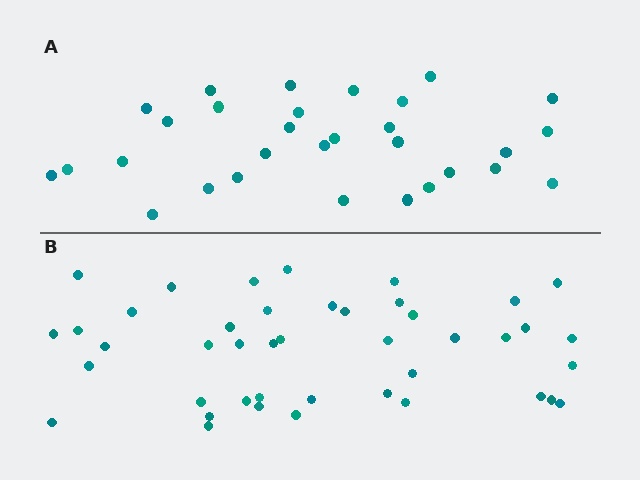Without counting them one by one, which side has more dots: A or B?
Region B (the bottom region) has more dots.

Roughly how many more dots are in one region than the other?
Region B has approximately 15 more dots than region A.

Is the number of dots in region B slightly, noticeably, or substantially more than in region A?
Region B has noticeably more, but not dramatically so. The ratio is roughly 1.4 to 1.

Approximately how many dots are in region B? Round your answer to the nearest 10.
About 40 dots. (The exact count is 43, which rounds to 40.)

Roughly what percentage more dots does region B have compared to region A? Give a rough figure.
About 45% more.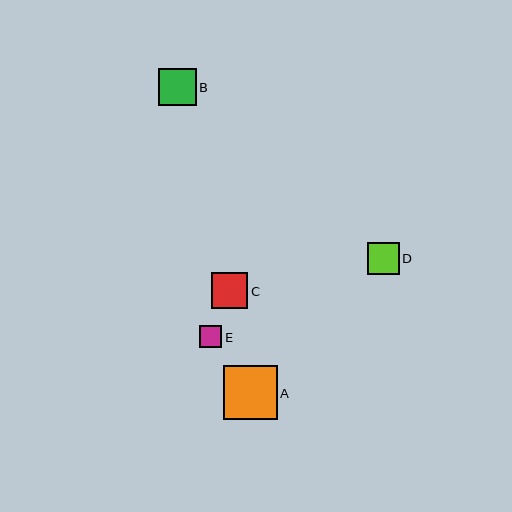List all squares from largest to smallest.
From largest to smallest: A, B, C, D, E.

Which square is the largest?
Square A is the largest with a size of approximately 53 pixels.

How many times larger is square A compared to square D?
Square A is approximately 1.7 times the size of square D.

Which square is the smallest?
Square E is the smallest with a size of approximately 22 pixels.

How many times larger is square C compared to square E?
Square C is approximately 1.7 times the size of square E.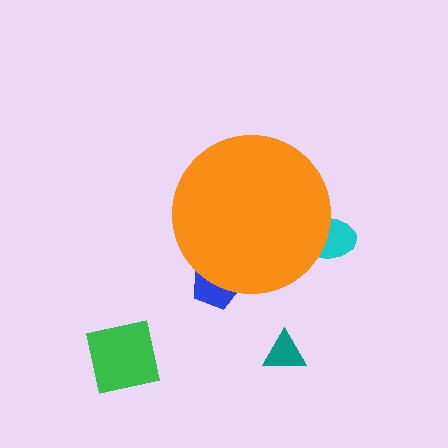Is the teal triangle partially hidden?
No, the teal triangle is fully visible.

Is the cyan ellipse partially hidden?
Yes, the cyan ellipse is partially hidden behind the orange circle.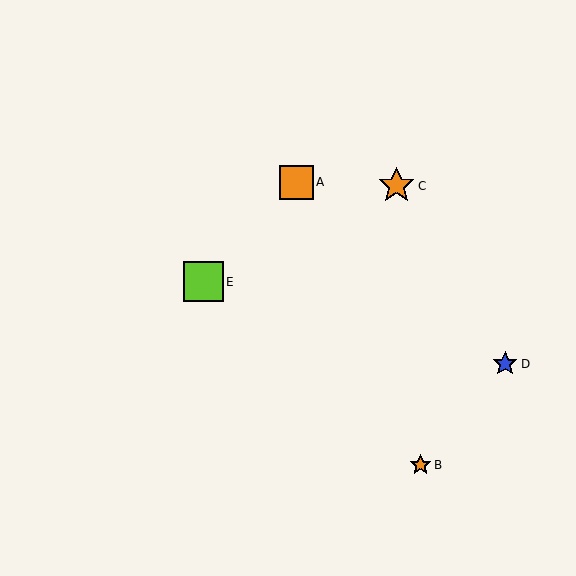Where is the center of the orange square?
The center of the orange square is at (296, 182).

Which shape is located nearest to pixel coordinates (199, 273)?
The lime square (labeled E) at (203, 282) is nearest to that location.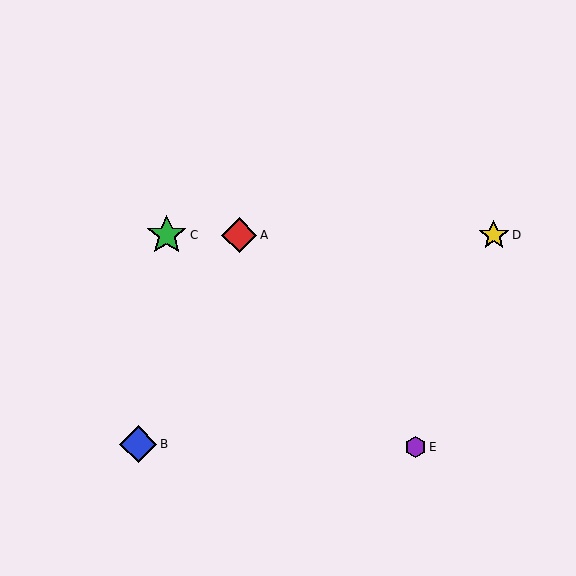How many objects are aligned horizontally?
3 objects (A, C, D) are aligned horizontally.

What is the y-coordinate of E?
Object E is at y≈447.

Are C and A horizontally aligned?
Yes, both are at y≈235.